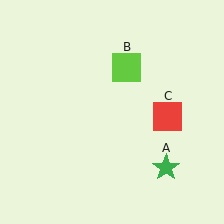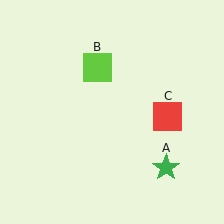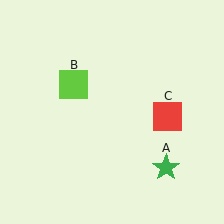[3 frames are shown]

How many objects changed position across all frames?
1 object changed position: lime square (object B).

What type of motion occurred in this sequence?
The lime square (object B) rotated counterclockwise around the center of the scene.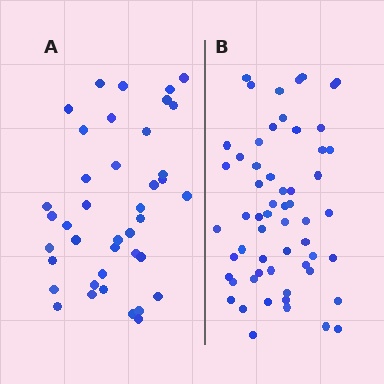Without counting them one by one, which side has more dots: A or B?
Region B (the right region) has more dots.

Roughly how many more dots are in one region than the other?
Region B has approximately 20 more dots than region A.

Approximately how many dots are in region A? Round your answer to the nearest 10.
About 40 dots.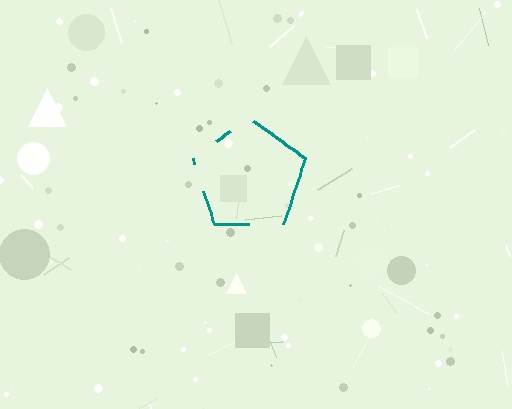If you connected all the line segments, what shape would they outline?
They would outline a pentagon.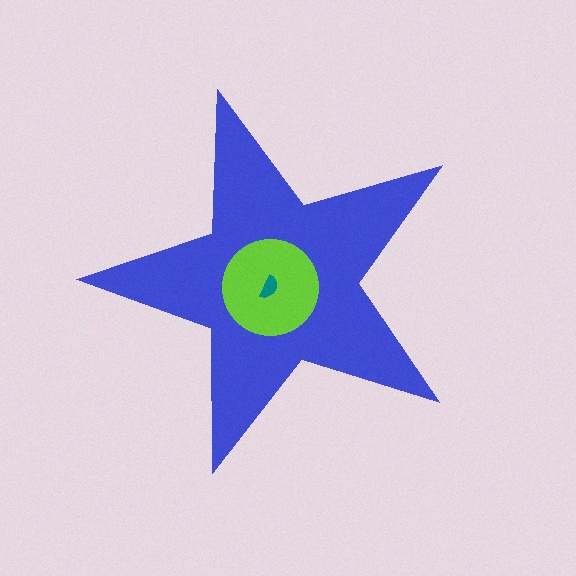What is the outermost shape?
The blue star.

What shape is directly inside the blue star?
The lime circle.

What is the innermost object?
The teal semicircle.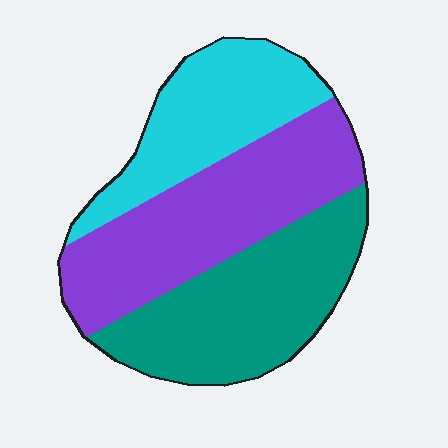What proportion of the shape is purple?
Purple covers about 40% of the shape.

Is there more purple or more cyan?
Purple.